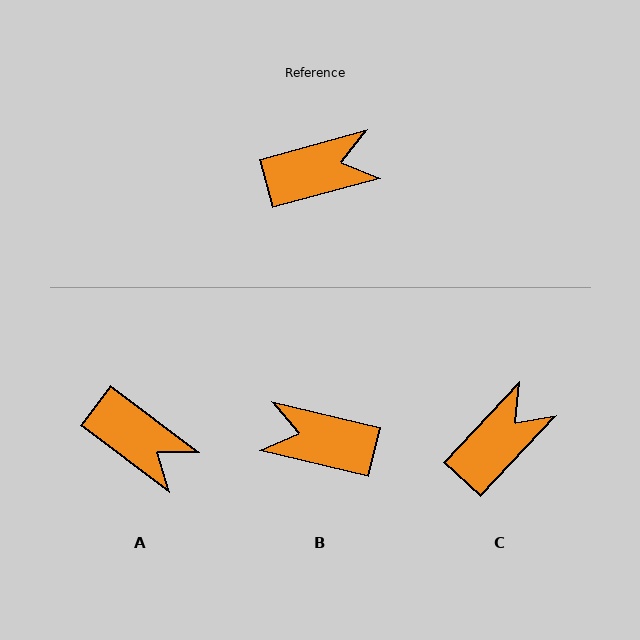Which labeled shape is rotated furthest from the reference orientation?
B, about 151 degrees away.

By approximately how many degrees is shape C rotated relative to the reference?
Approximately 31 degrees counter-clockwise.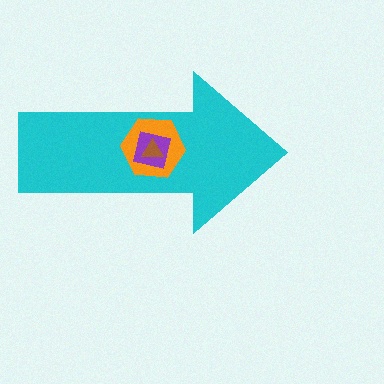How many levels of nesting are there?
4.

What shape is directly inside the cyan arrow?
The orange hexagon.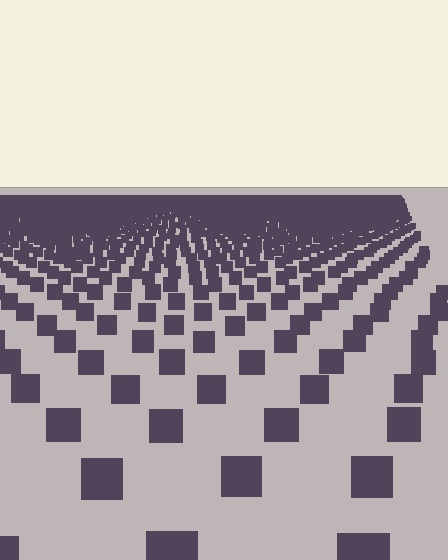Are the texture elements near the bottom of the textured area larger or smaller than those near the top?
Larger. Near the bottom, elements are closer to the viewer and appear at a bigger on-screen size.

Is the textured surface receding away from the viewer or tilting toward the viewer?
The surface is receding away from the viewer. Texture elements get smaller and denser toward the top.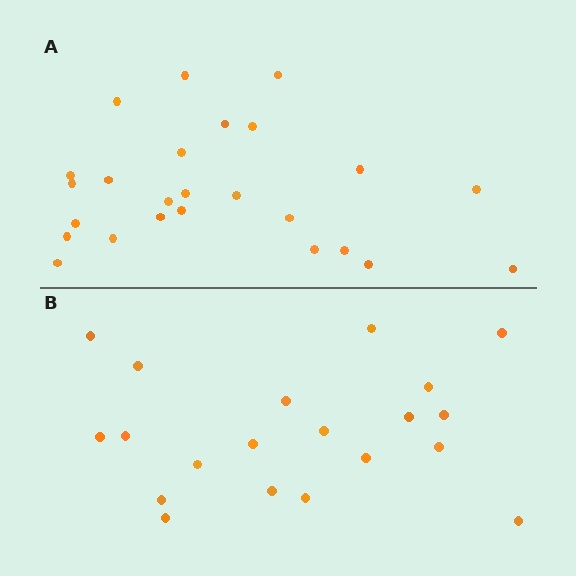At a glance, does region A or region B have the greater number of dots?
Region A (the top region) has more dots.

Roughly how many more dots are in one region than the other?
Region A has about 5 more dots than region B.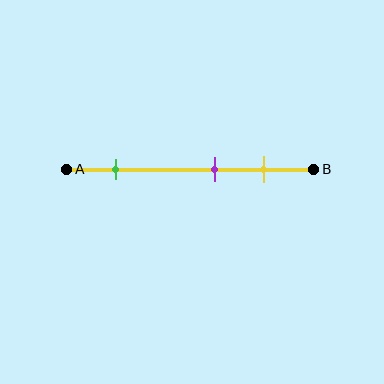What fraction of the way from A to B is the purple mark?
The purple mark is approximately 60% (0.6) of the way from A to B.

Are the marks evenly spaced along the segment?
No, the marks are not evenly spaced.